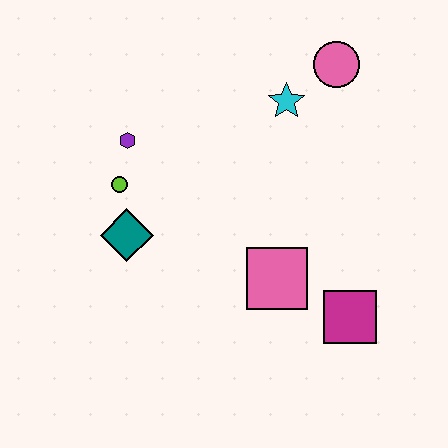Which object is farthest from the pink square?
The pink circle is farthest from the pink square.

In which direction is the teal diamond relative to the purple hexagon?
The teal diamond is below the purple hexagon.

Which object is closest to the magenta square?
The pink square is closest to the magenta square.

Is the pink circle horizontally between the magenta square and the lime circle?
Yes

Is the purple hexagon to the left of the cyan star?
Yes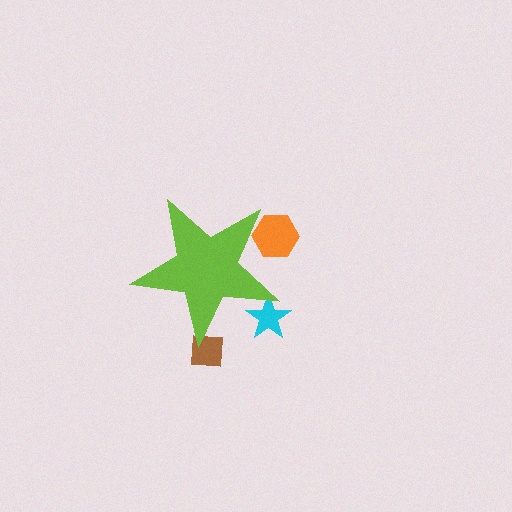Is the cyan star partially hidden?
Yes, the cyan star is partially hidden behind the lime star.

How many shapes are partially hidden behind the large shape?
3 shapes are partially hidden.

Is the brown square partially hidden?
Yes, the brown square is partially hidden behind the lime star.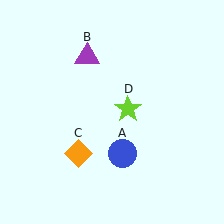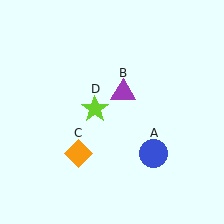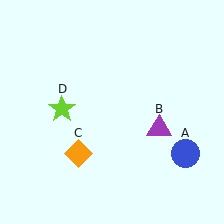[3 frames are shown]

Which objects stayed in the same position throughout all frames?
Orange diamond (object C) remained stationary.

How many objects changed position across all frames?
3 objects changed position: blue circle (object A), purple triangle (object B), lime star (object D).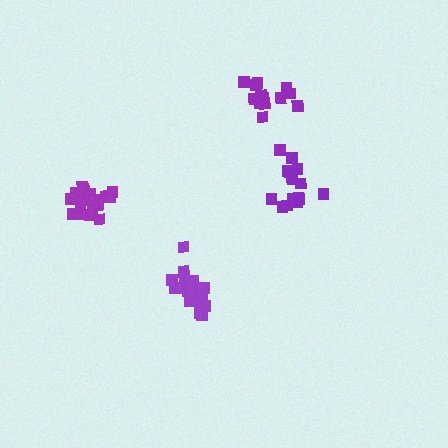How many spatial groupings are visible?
There are 4 spatial groupings.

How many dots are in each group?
Group 1: 19 dots, Group 2: 14 dots, Group 3: 14 dots, Group 4: 19 dots (66 total).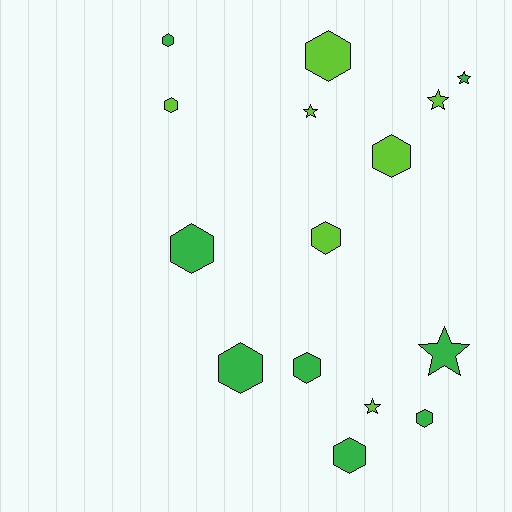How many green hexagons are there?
There are 6 green hexagons.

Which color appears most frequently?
Green, with 8 objects.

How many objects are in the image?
There are 15 objects.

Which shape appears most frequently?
Hexagon, with 10 objects.